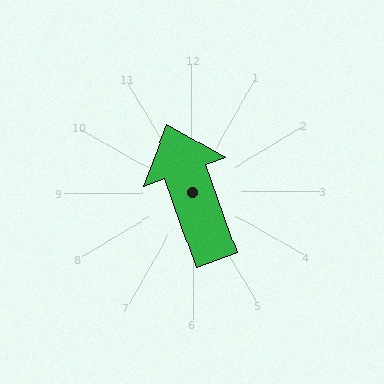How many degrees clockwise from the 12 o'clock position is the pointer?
Approximately 340 degrees.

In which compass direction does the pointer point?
North.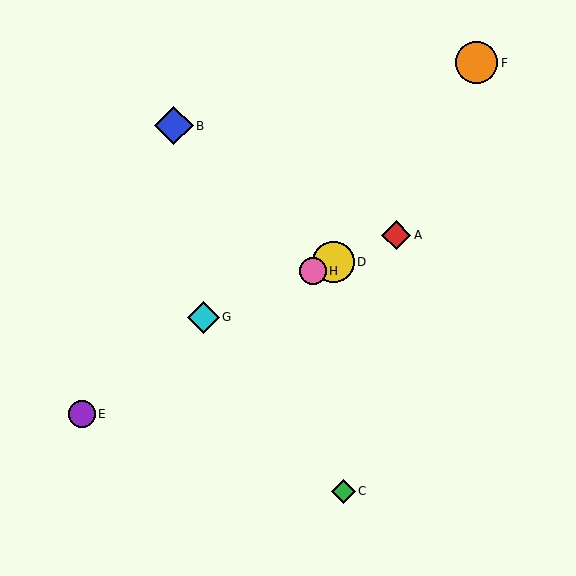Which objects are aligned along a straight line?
Objects A, D, G, H are aligned along a straight line.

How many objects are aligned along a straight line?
4 objects (A, D, G, H) are aligned along a straight line.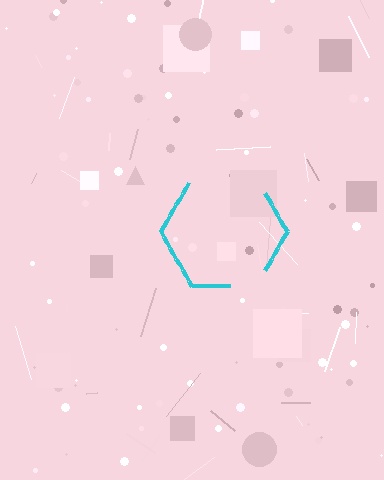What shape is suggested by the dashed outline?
The dashed outline suggests a hexagon.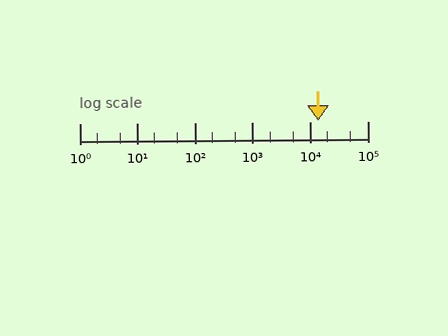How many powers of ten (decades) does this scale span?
The scale spans 5 decades, from 1 to 100000.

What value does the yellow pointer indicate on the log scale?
The pointer indicates approximately 14000.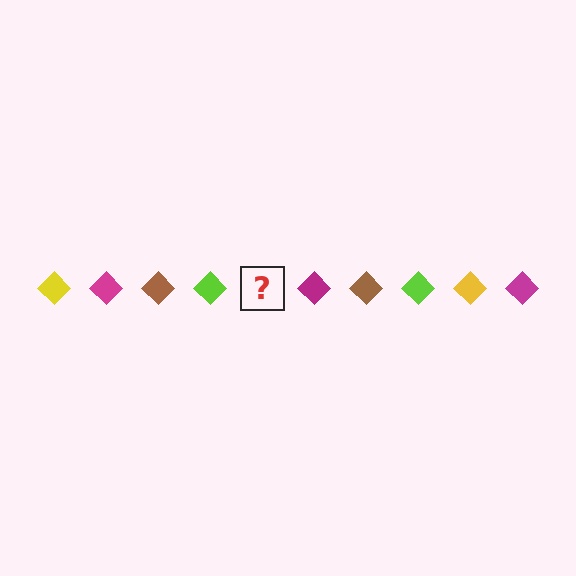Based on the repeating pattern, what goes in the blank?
The blank should be a yellow diamond.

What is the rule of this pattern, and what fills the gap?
The rule is that the pattern cycles through yellow, magenta, brown, lime diamonds. The gap should be filled with a yellow diamond.